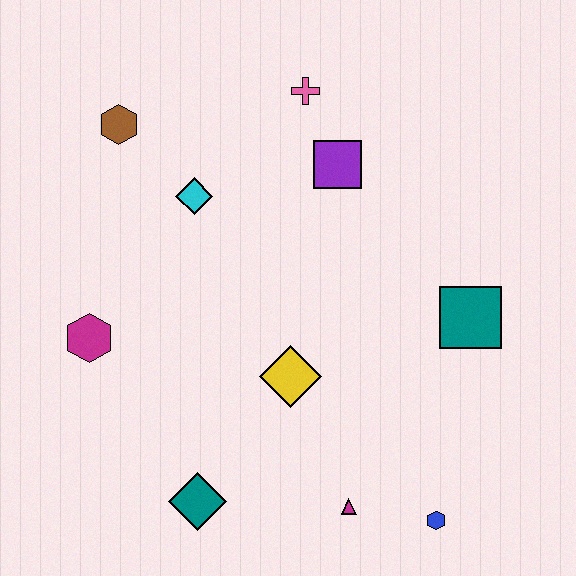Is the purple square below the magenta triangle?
No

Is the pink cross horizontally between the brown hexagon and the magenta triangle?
Yes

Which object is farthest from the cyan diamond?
The blue hexagon is farthest from the cyan diamond.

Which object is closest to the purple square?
The pink cross is closest to the purple square.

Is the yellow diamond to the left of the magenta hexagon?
No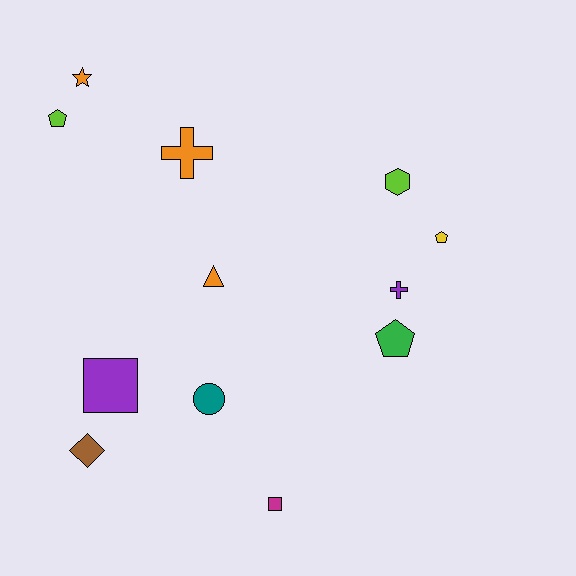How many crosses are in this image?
There are 2 crosses.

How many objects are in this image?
There are 12 objects.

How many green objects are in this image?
There is 1 green object.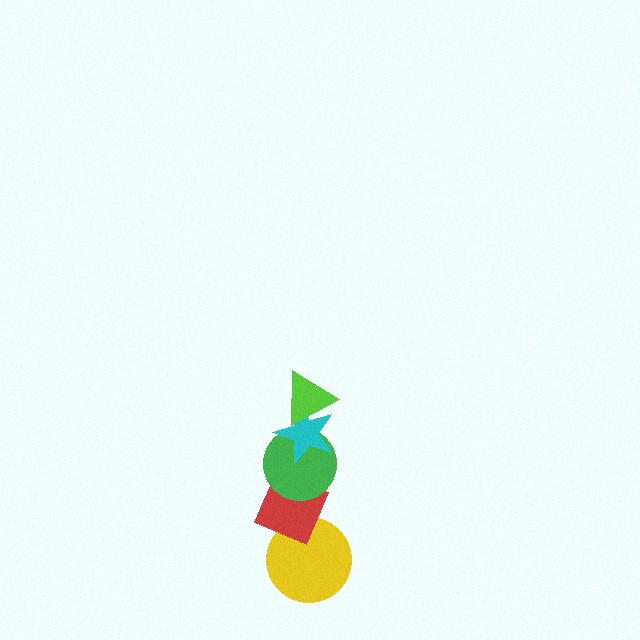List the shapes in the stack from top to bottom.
From top to bottom: the lime triangle, the cyan star, the green circle, the red diamond, the yellow circle.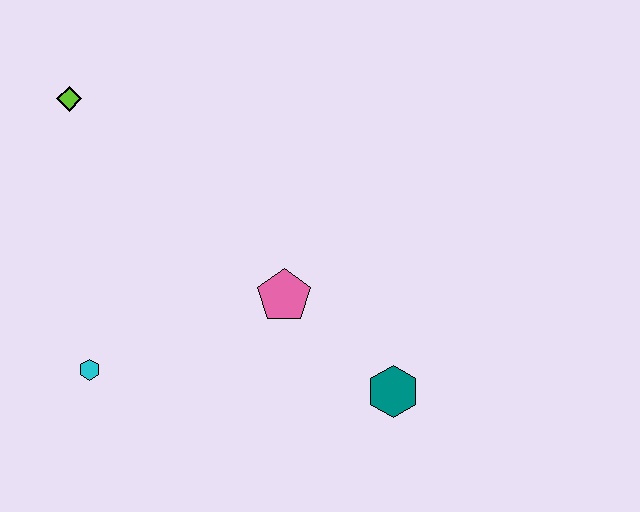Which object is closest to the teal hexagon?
The pink pentagon is closest to the teal hexagon.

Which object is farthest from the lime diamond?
The teal hexagon is farthest from the lime diamond.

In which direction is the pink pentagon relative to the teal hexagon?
The pink pentagon is to the left of the teal hexagon.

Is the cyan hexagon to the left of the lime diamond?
No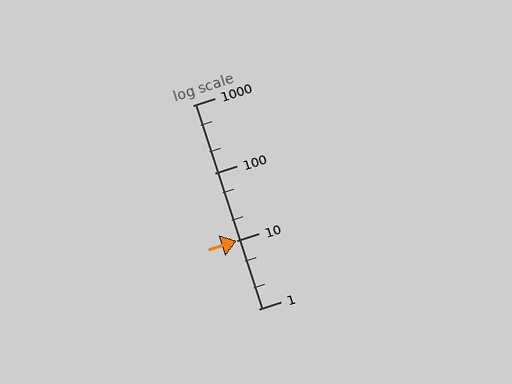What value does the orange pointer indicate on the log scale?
The pointer indicates approximately 10.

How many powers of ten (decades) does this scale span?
The scale spans 3 decades, from 1 to 1000.